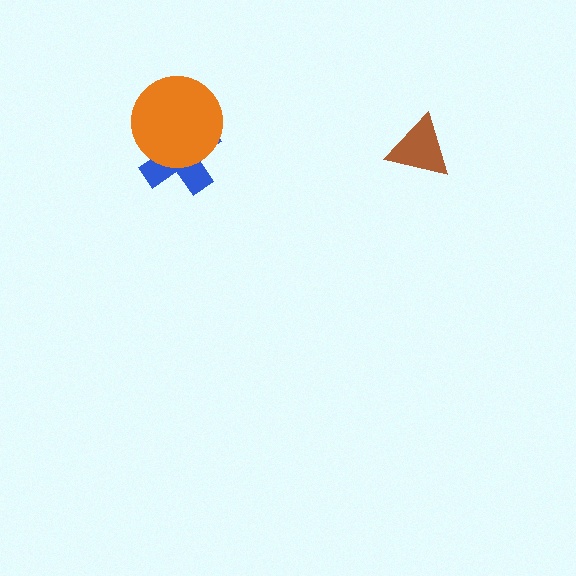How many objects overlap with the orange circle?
1 object overlaps with the orange circle.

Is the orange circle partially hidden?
No, no other shape covers it.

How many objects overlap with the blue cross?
1 object overlaps with the blue cross.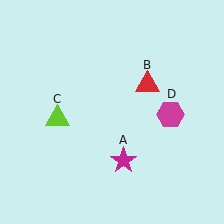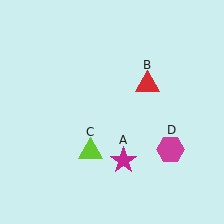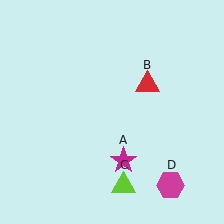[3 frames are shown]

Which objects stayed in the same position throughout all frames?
Magenta star (object A) and red triangle (object B) remained stationary.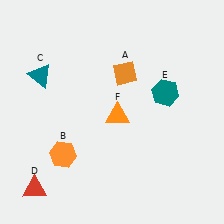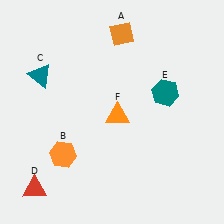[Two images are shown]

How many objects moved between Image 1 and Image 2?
1 object moved between the two images.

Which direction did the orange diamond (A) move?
The orange diamond (A) moved up.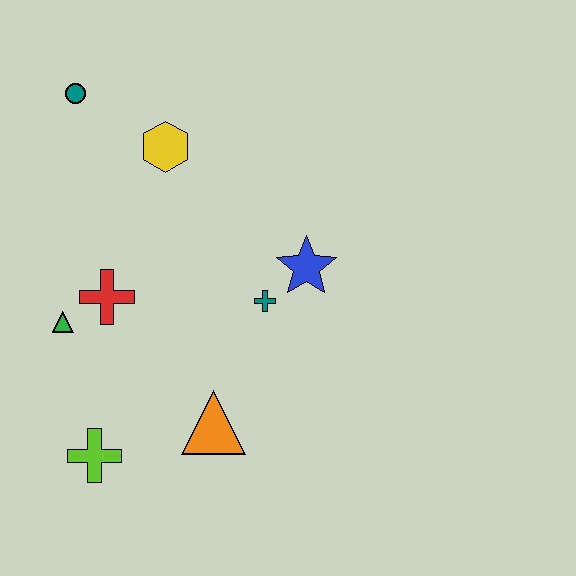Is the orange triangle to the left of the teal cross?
Yes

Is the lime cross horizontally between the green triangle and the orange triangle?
Yes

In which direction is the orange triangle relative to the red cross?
The orange triangle is below the red cross.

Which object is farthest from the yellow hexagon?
The lime cross is farthest from the yellow hexagon.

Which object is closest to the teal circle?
The yellow hexagon is closest to the teal circle.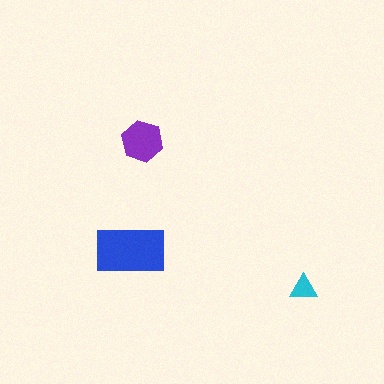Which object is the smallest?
The cyan triangle.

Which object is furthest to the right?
The cyan triangle is rightmost.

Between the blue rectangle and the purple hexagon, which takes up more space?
The blue rectangle.